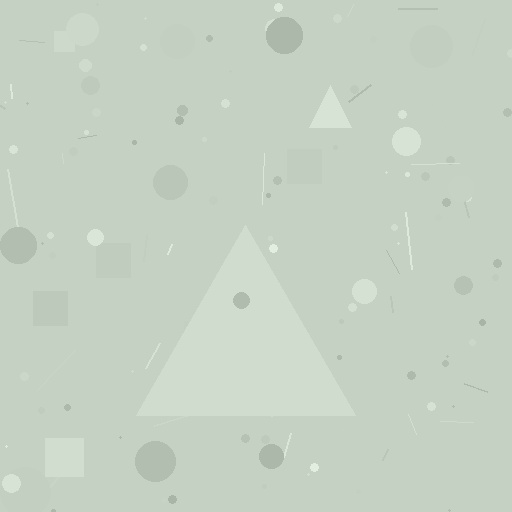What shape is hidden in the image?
A triangle is hidden in the image.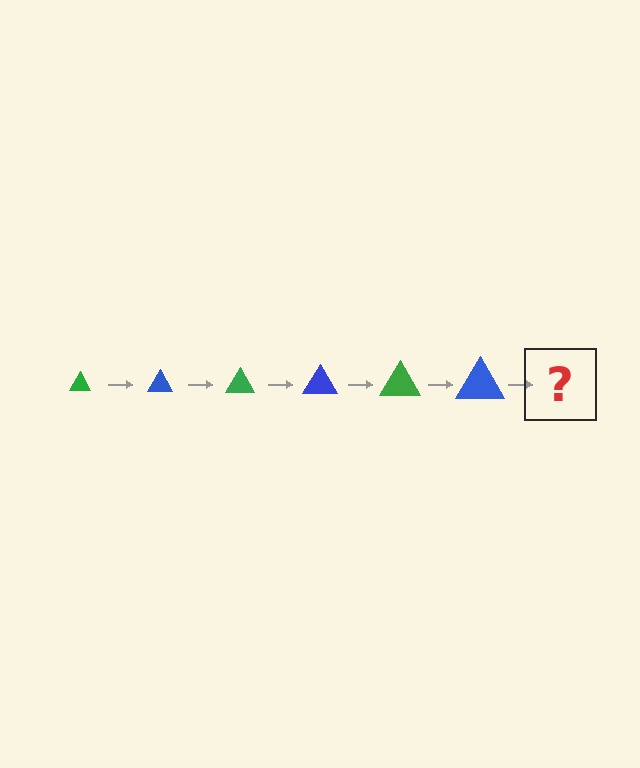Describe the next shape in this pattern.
It should be a green triangle, larger than the previous one.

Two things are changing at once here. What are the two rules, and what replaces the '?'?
The two rules are that the triangle grows larger each step and the color cycles through green and blue. The '?' should be a green triangle, larger than the previous one.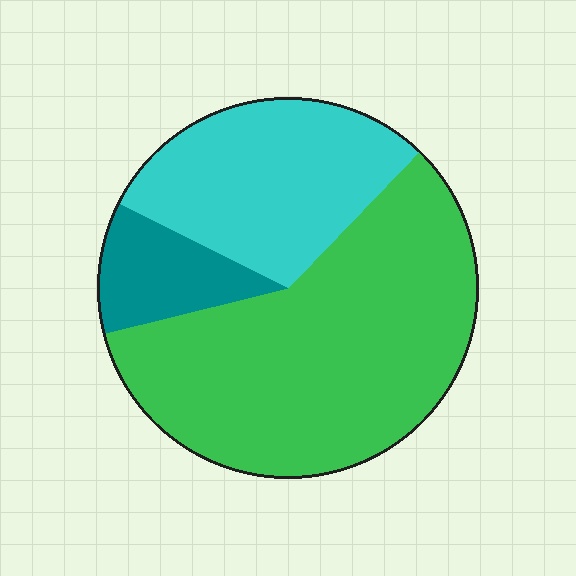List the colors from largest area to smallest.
From largest to smallest: green, cyan, teal.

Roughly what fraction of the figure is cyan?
Cyan covers about 30% of the figure.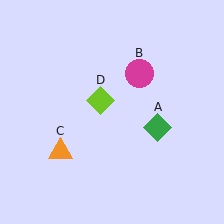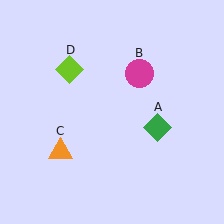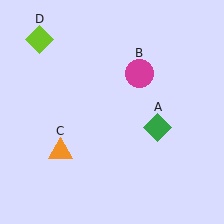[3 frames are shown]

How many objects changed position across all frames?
1 object changed position: lime diamond (object D).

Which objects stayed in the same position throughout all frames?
Green diamond (object A) and magenta circle (object B) and orange triangle (object C) remained stationary.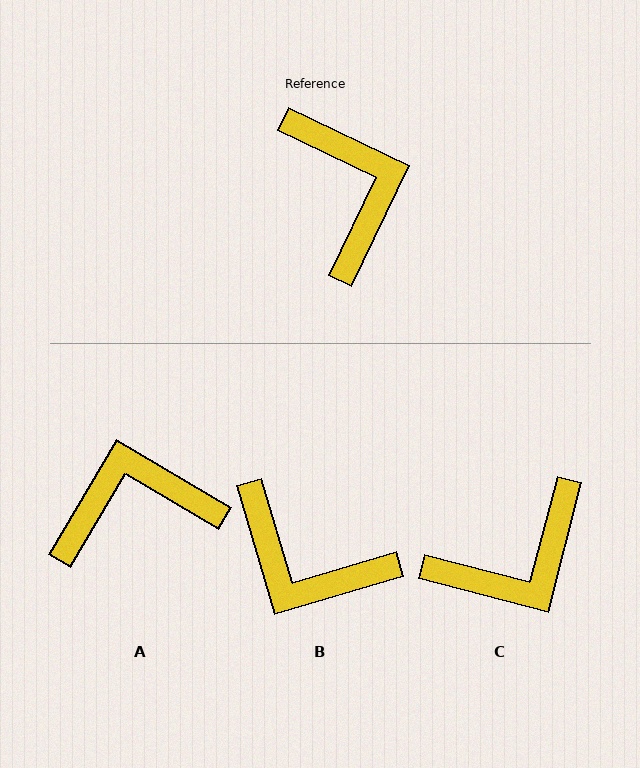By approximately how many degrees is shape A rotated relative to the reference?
Approximately 85 degrees counter-clockwise.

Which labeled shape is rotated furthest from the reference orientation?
B, about 138 degrees away.